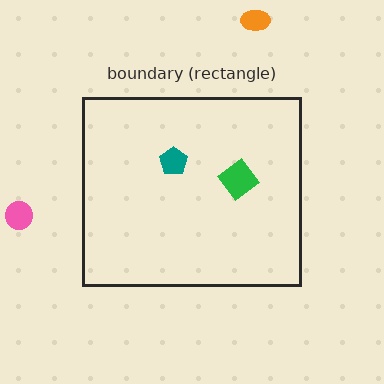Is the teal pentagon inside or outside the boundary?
Inside.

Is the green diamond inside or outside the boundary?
Inside.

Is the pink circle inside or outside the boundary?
Outside.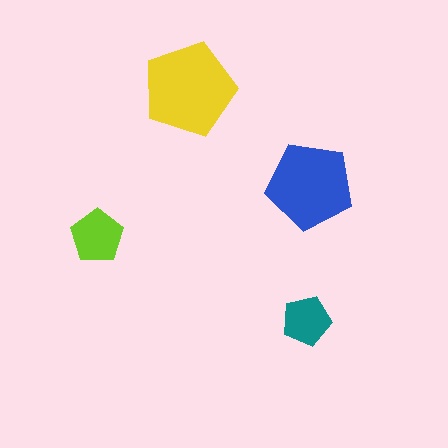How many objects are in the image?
There are 4 objects in the image.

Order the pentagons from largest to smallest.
the yellow one, the blue one, the lime one, the teal one.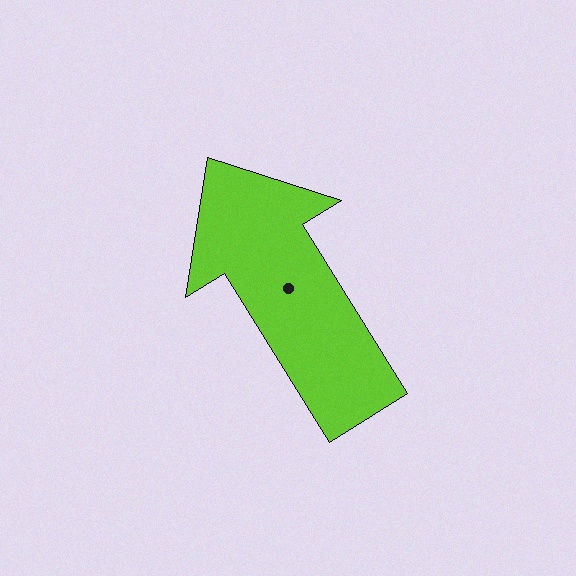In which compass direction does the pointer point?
Northwest.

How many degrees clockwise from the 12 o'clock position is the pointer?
Approximately 328 degrees.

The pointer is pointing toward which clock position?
Roughly 11 o'clock.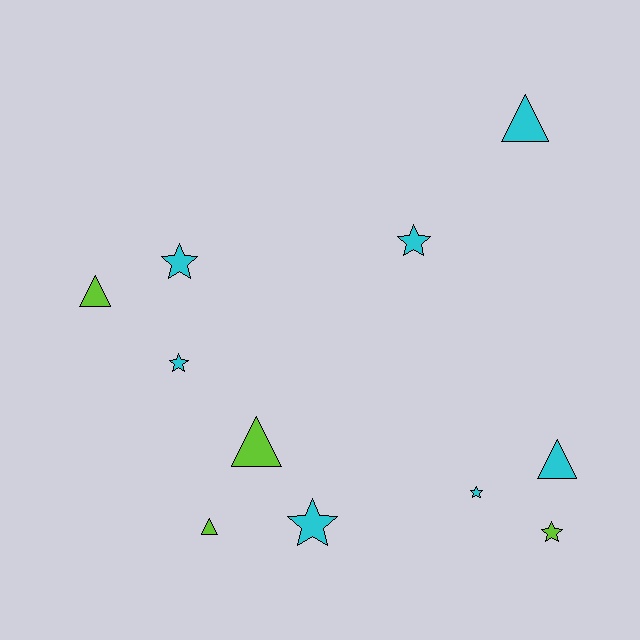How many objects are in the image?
There are 11 objects.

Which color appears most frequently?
Cyan, with 7 objects.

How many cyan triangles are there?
There are 2 cyan triangles.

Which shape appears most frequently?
Star, with 6 objects.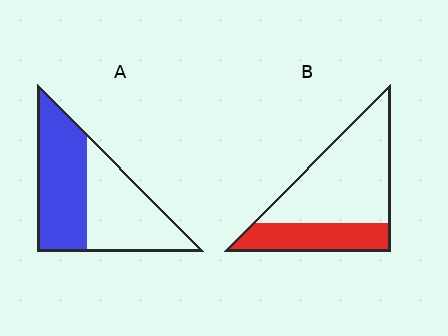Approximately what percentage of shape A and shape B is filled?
A is approximately 50% and B is approximately 30%.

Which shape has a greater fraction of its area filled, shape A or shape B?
Shape A.